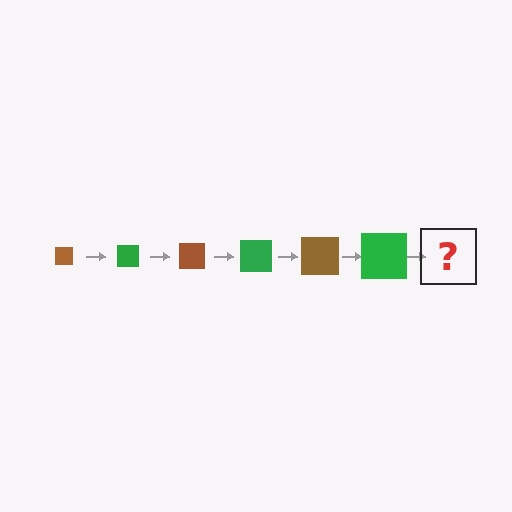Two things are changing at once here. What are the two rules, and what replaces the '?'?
The two rules are that the square grows larger each step and the color cycles through brown and green. The '?' should be a brown square, larger than the previous one.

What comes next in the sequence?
The next element should be a brown square, larger than the previous one.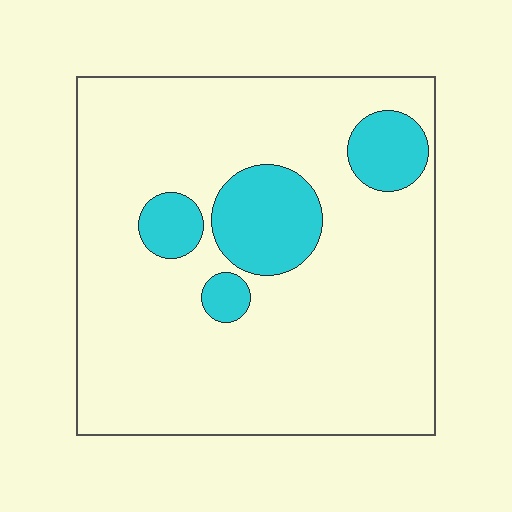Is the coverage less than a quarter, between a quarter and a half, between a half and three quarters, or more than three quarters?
Less than a quarter.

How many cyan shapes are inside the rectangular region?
4.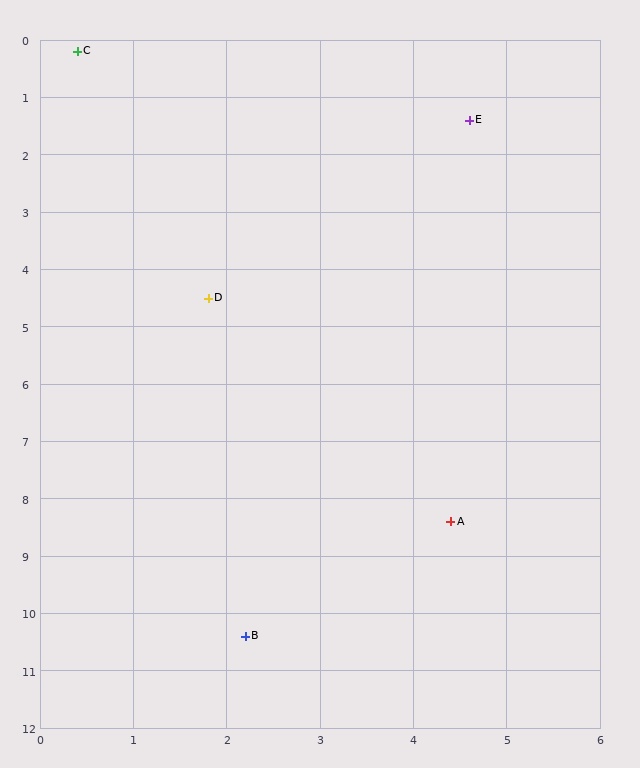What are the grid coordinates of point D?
Point D is at approximately (1.8, 4.5).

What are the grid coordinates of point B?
Point B is at approximately (2.2, 10.4).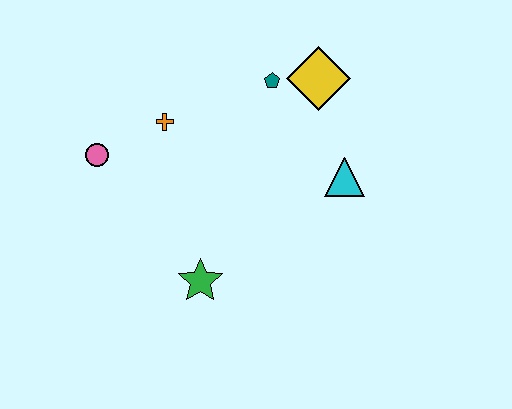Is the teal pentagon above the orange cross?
Yes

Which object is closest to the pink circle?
The orange cross is closest to the pink circle.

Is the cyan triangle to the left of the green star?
No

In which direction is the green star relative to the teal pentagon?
The green star is below the teal pentagon.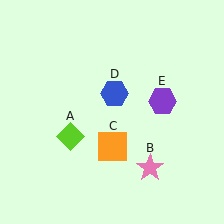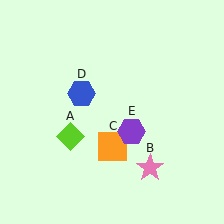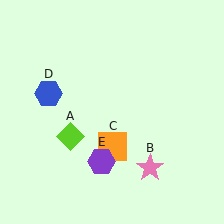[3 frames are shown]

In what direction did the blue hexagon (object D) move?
The blue hexagon (object D) moved left.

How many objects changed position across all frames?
2 objects changed position: blue hexagon (object D), purple hexagon (object E).